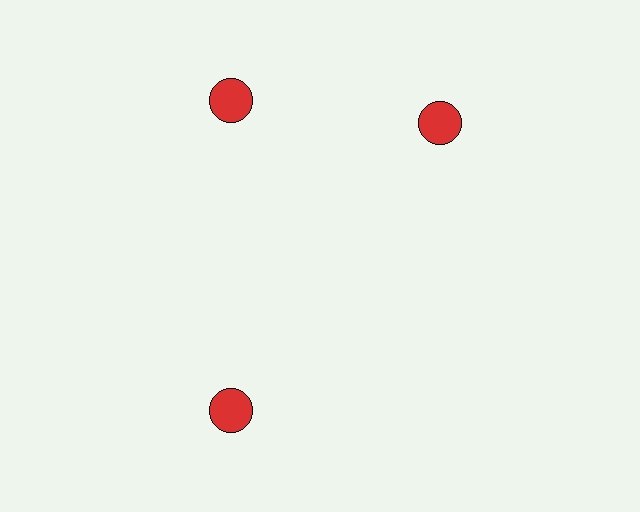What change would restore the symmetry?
The symmetry would be restored by rotating it back into even spacing with its neighbors so that all 3 circles sit at equal angles and equal distance from the center.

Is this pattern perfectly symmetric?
No. The 3 red circles are arranged in a ring, but one element near the 3 o'clock position is rotated out of alignment along the ring, breaking the 3-fold rotational symmetry.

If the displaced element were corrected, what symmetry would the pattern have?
It would have 3-fold rotational symmetry — the pattern would map onto itself every 120 degrees.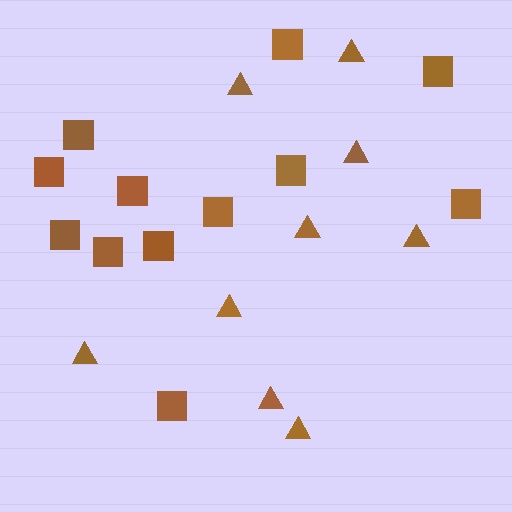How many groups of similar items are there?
There are 2 groups: one group of squares (12) and one group of triangles (9).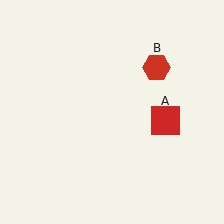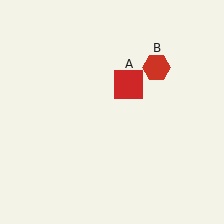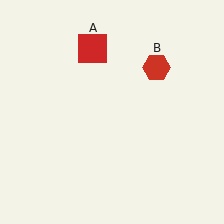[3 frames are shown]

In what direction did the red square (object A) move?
The red square (object A) moved up and to the left.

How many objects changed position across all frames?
1 object changed position: red square (object A).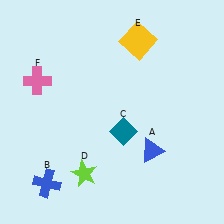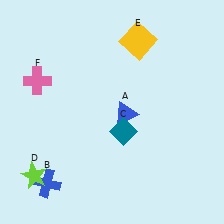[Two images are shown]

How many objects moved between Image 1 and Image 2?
2 objects moved between the two images.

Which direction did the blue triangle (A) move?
The blue triangle (A) moved up.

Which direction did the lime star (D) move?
The lime star (D) moved left.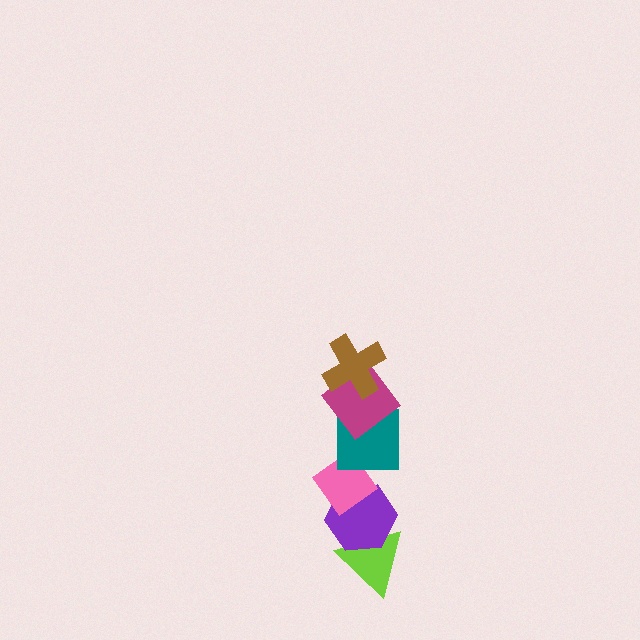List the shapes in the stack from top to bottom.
From top to bottom: the brown cross, the magenta diamond, the teal square, the pink diamond, the purple hexagon, the lime triangle.